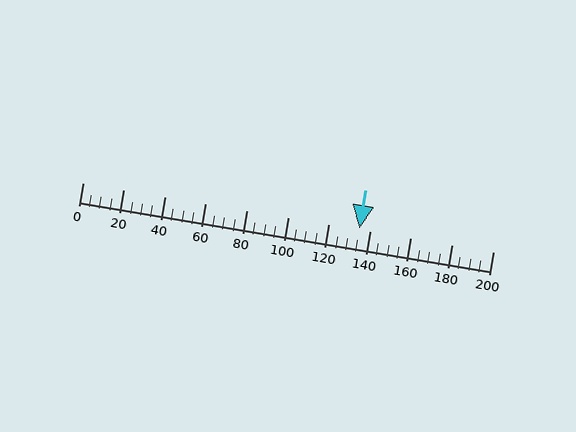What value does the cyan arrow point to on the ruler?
The cyan arrow points to approximately 135.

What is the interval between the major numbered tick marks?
The major tick marks are spaced 20 units apart.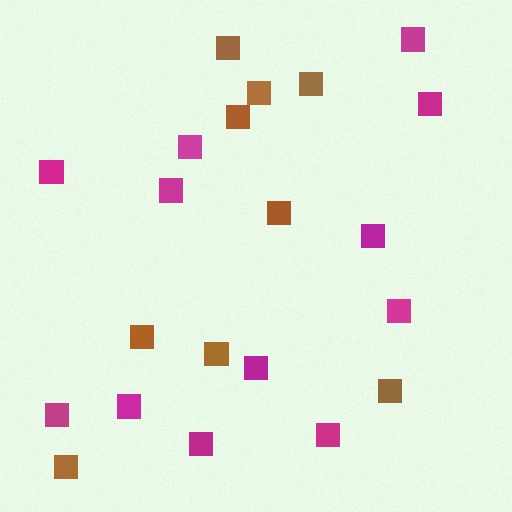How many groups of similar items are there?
There are 2 groups: one group of brown squares (9) and one group of magenta squares (12).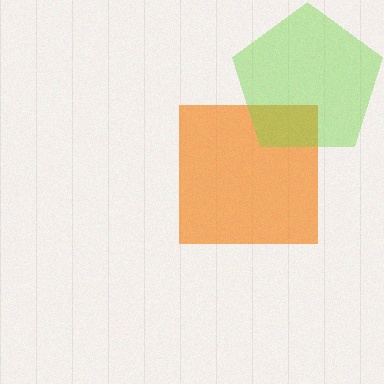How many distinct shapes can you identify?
There are 2 distinct shapes: an orange square, a lime pentagon.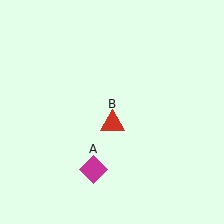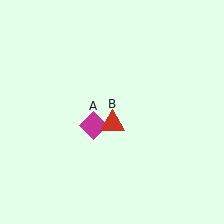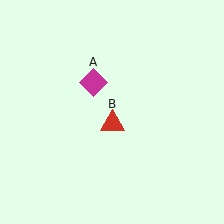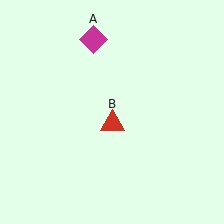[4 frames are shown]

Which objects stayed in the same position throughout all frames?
Red triangle (object B) remained stationary.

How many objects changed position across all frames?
1 object changed position: magenta diamond (object A).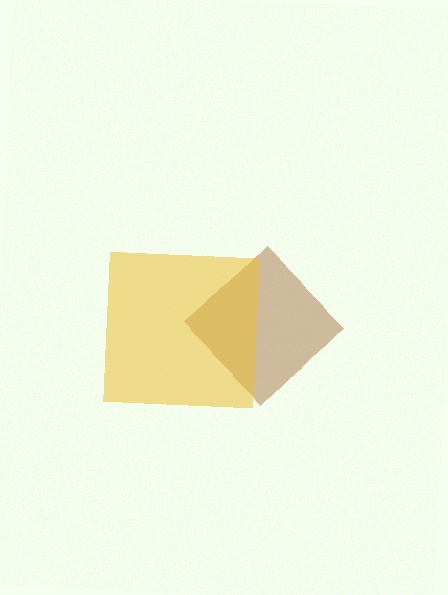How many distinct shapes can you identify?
There are 2 distinct shapes: a brown diamond, a yellow square.